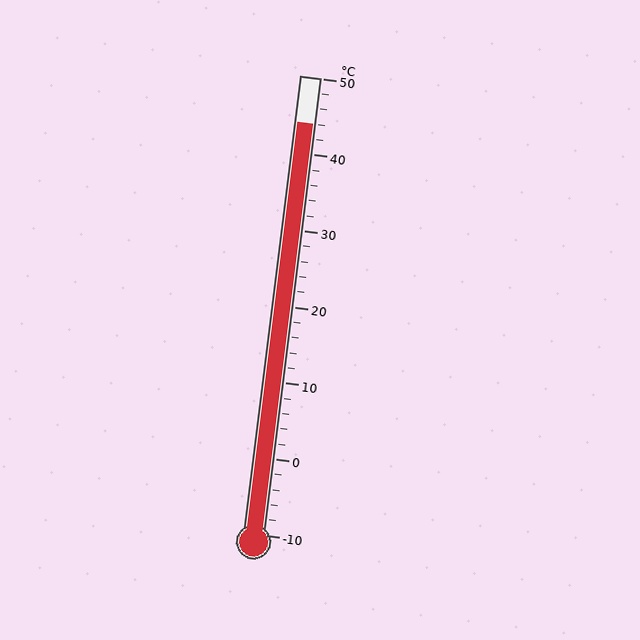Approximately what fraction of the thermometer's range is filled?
The thermometer is filled to approximately 90% of its range.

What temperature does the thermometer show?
The thermometer shows approximately 44°C.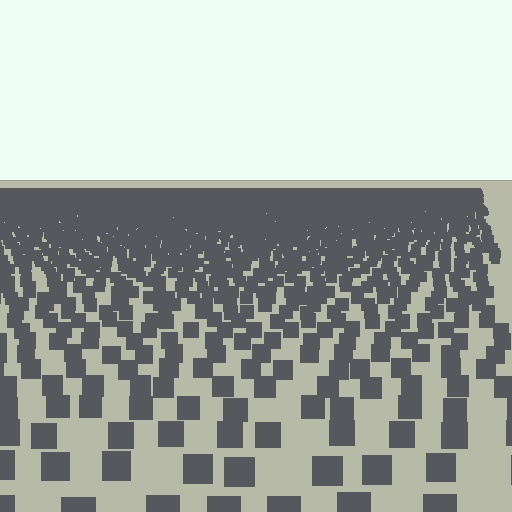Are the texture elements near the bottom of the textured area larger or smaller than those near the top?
Larger. Near the bottom, elements are closer to the viewer and appear at a bigger on-screen size.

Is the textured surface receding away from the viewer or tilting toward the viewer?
The surface is receding away from the viewer. Texture elements get smaller and denser toward the top.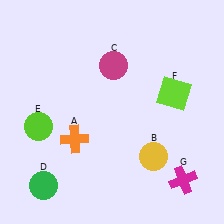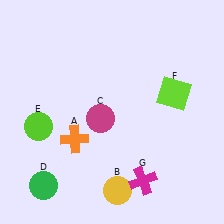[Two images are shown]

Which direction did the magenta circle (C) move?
The magenta circle (C) moved down.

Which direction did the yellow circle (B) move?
The yellow circle (B) moved left.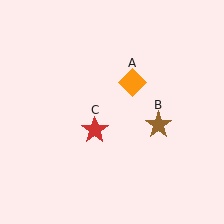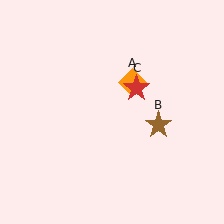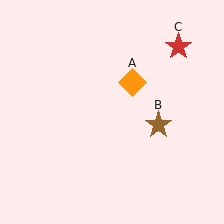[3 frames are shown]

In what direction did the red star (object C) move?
The red star (object C) moved up and to the right.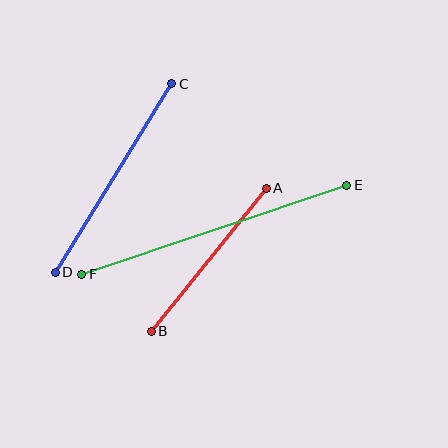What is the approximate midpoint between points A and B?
The midpoint is at approximately (209, 260) pixels.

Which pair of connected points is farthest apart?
Points E and F are farthest apart.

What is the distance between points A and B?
The distance is approximately 184 pixels.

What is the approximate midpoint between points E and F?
The midpoint is at approximately (214, 230) pixels.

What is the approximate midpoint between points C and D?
The midpoint is at approximately (113, 178) pixels.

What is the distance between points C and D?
The distance is approximately 222 pixels.